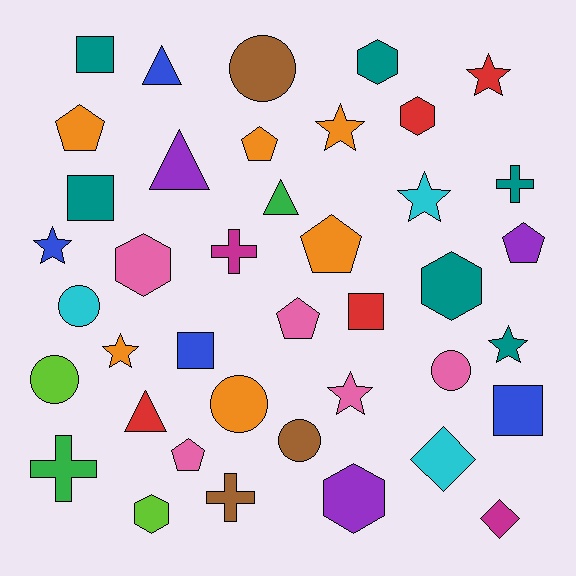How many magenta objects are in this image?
There are 2 magenta objects.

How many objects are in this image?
There are 40 objects.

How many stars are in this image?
There are 7 stars.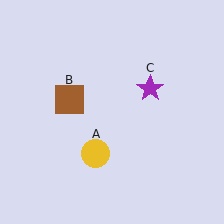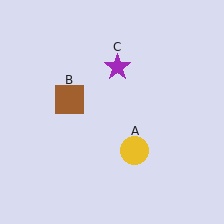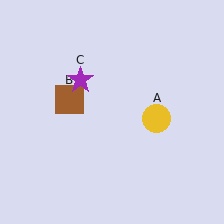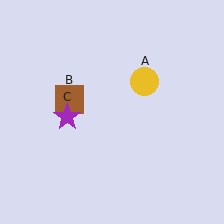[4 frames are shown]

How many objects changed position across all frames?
2 objects changed position: yellow circle (object A), purple star (object C).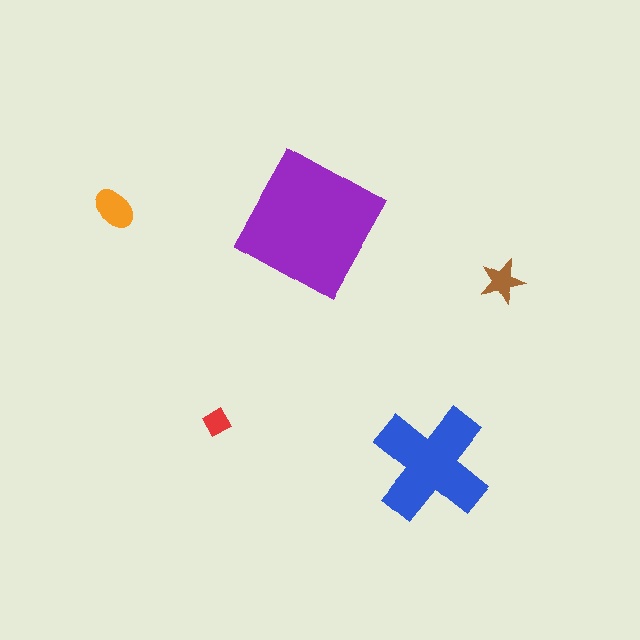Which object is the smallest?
The red diamond.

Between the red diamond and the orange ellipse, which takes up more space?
The orange ellipse.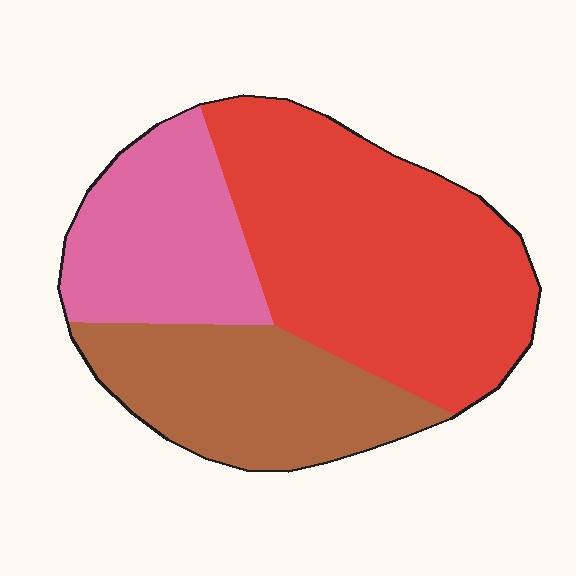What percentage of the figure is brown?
Brown covers around 25% of the figure.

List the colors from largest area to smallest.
From largest to smallest: red, brown, pink.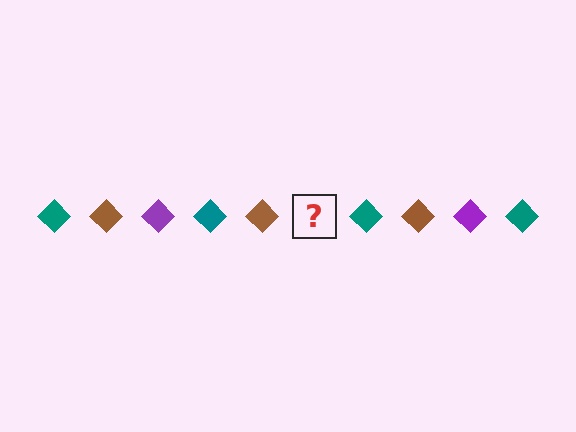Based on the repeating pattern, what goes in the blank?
The blank should be a purple diamond.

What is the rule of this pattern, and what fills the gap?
The rule is that the pattern cycles through teal, brown, purple diamonds. The gap should be filled with a purple diamond.